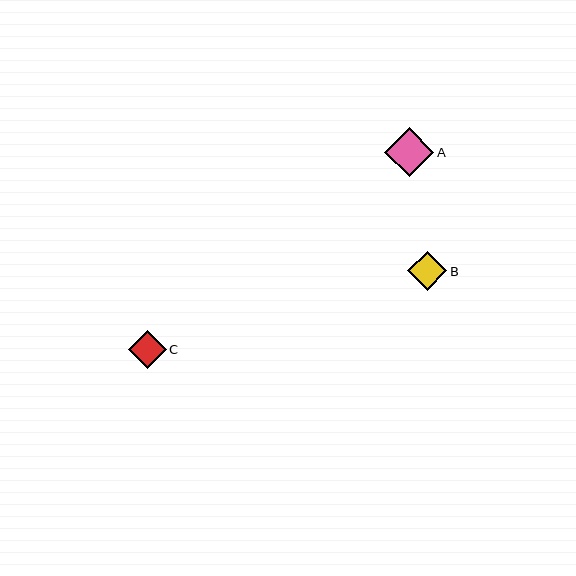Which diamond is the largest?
Diamond A is the largest with a size of approximately 49 pixels.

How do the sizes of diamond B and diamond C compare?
Diamond B and diamond C are approximately the same size.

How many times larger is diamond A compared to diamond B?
Diamond A is approximately 1.3 times the size of diamond B.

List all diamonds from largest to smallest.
From largest to smallest: A, B, C.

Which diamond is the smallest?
Diamond C is the smallest with a size of approximately 38 pixels.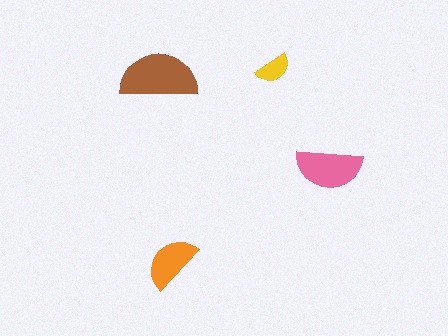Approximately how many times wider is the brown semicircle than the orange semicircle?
About 1.5 times wider.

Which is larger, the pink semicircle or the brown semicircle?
The brown one.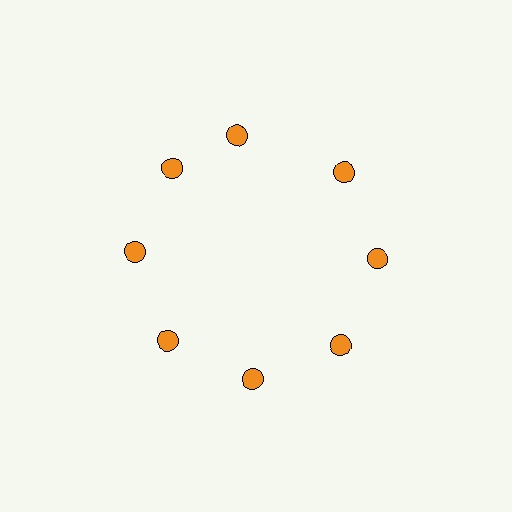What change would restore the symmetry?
The symmetry would be restored by rotating it back into even spacing with its neighbors so that all 8 circles sit at equal angles and equal distance from the center.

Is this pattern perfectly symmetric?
No. The 8 orange circles are arranged in a ring, but one element near the 12 o'clock position is rotated out of alignment along the ring, breaking the 8-fold rotational symmetry.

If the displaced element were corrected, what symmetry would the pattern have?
It would have 8-fold rotational symmetry — the pattern would map onto itself every 45 degrees.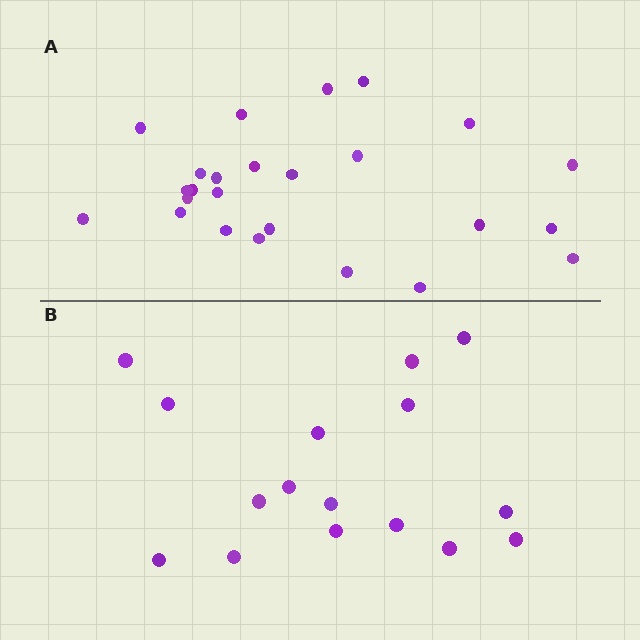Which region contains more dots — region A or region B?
Region A (the top region) has more dots.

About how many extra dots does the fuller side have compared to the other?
Region A has roughly 8 or so more dots than region B.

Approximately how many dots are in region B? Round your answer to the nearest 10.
About 20 dots. (The exact count is 16, which rounds to 20.)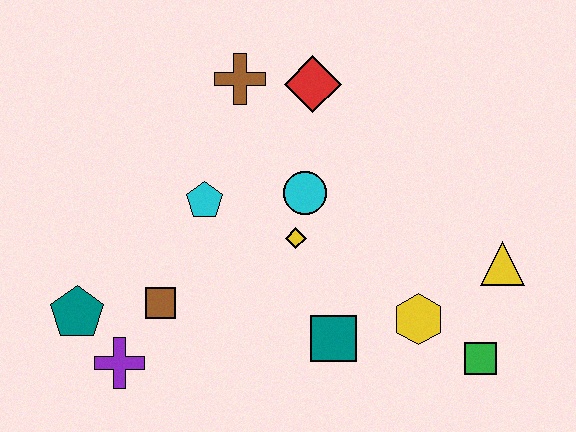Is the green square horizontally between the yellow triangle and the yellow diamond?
Yes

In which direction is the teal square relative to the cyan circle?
The teal square is below the cyan circle.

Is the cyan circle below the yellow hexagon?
No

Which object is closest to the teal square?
The yellow hexagon is closest to the teal square.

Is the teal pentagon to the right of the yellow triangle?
No